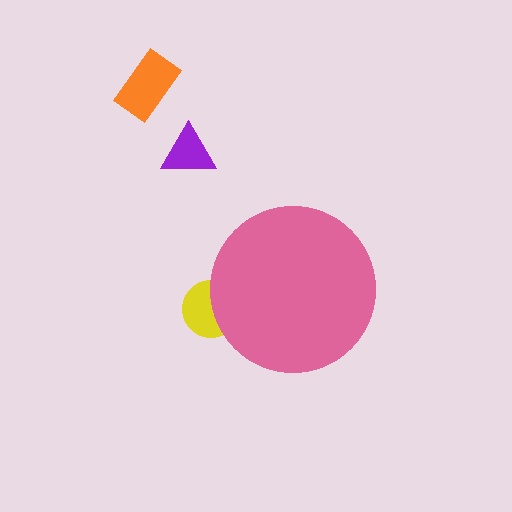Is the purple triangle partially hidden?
No, the purple triangle is fully visible.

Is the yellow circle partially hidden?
Yes, the yellow circle is partially hidden behind the pink circle.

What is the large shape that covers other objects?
A pink circle.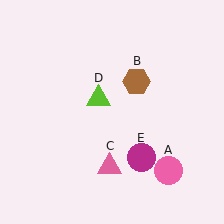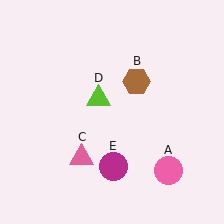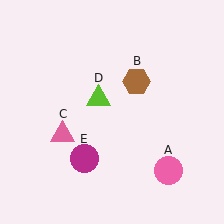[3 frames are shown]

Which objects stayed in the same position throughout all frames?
Pink circle (object A) and brown hexagon (object B) and lime triangle (object D) remained stationary.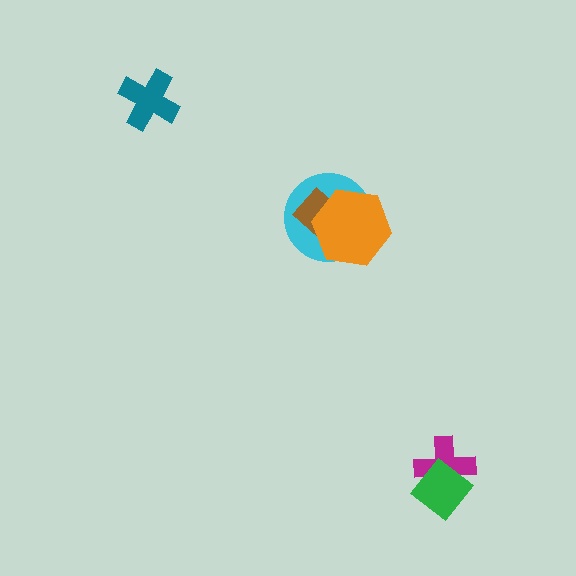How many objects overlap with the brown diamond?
2 objects overlap with the brown diamond.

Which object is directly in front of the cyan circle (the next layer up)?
The brown diamond is directly in front of the cyan circle.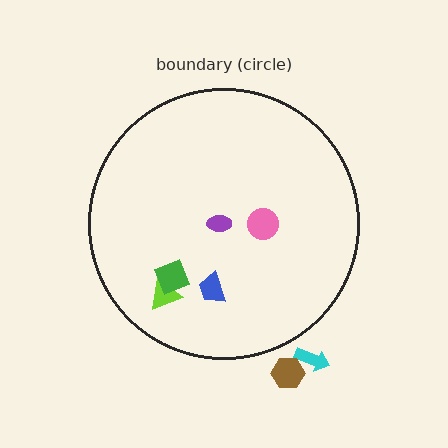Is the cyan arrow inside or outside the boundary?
Outside.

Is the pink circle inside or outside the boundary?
Inside.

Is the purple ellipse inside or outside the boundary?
Inside.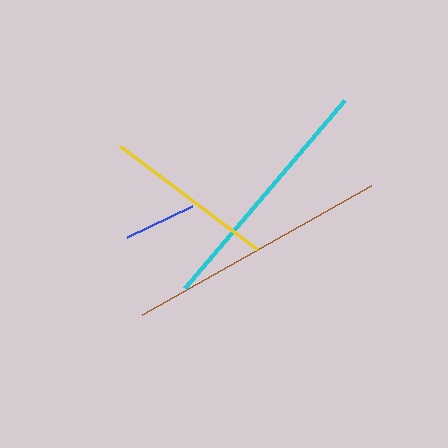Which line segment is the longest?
The brown line is the longest at approximately 262 pixels.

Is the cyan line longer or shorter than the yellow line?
The cyan line is longer than the yellow line.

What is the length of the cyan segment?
The cyan segment is approximately 248 pixels long.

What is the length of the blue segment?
The blue segment is approximately 72 pixels long.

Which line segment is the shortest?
The blue line is the shortest at approximately 72 pixels.